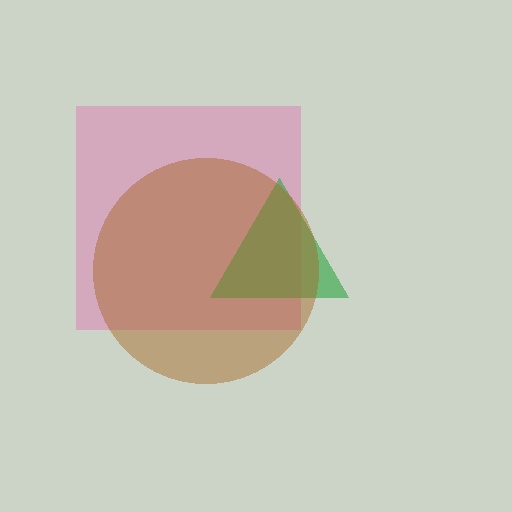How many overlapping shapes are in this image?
There are 3 overlapping shapes in the image.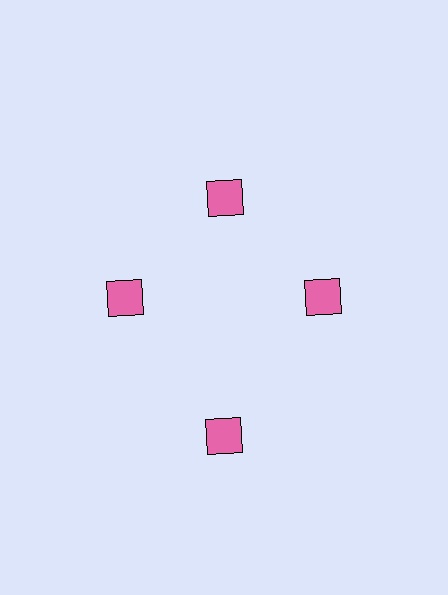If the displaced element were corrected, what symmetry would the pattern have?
It would have 4-fold rotational symmetry — the pattern would map onto itself every 90 degrees.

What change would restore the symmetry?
The symmetry would be restored by moving it inward, back onto the ring so that all 4 diamonds sit at equal angles and equal distance from the center.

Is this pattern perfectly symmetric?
No. The 4 pink diamonds are arranged in a ring, but one element near the 6 o'clock position is pushed outward from the center, breaking the 4-fold rotational symmetry.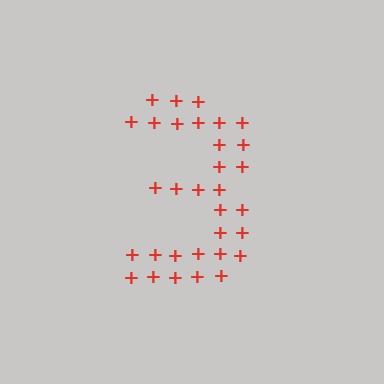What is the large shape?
The large shape is the digit 3.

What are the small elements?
The small elements are plus signs.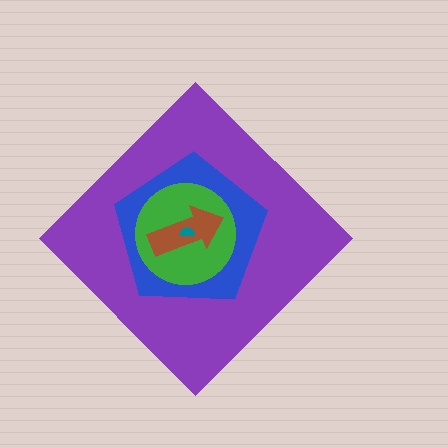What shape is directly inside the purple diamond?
The blue pentagon.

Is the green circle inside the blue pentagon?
Yes.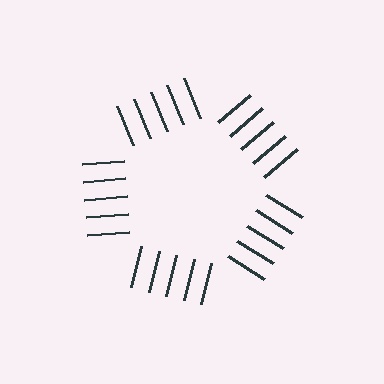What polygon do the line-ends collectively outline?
An illusory pentagon — the line segments terminate on its edges but no continuous stroke is drawn.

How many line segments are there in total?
25 — 5 along each of the 5 edges.